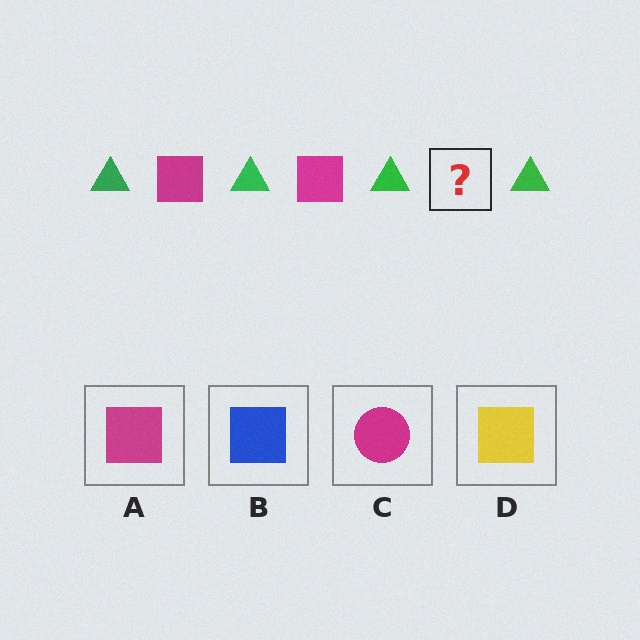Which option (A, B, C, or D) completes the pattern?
A.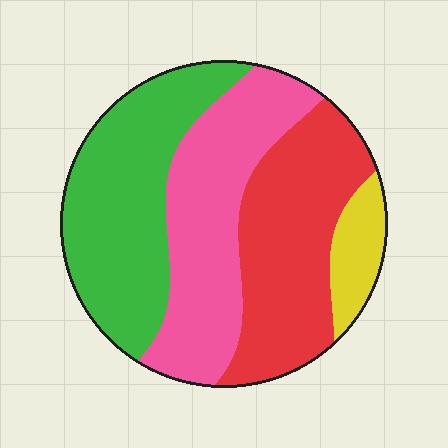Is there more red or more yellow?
Red.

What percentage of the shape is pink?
Pink covers about 30% of the shape.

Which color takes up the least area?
Yellow, at roughly 10%.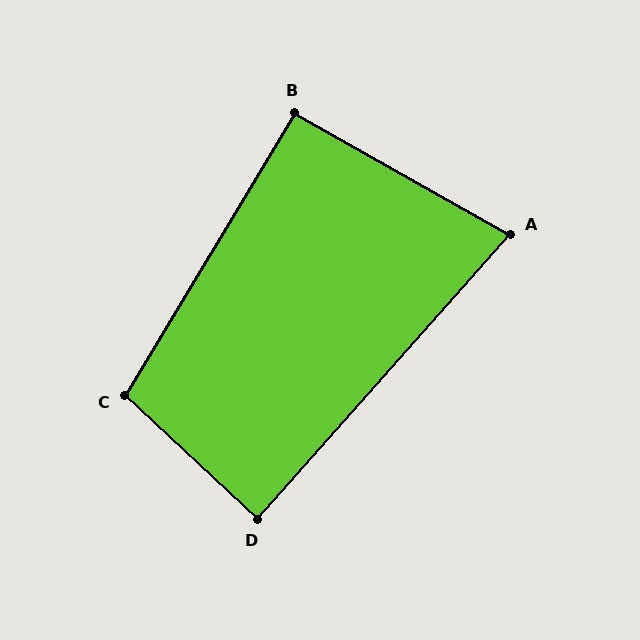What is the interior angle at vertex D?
Approximately 88 degrees (approximately right).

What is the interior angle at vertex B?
Approximately 92 degrees (approximately right).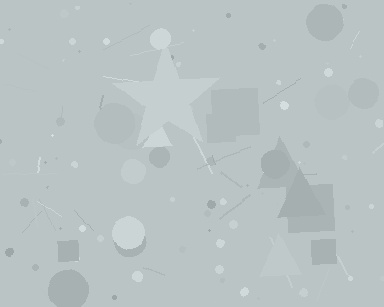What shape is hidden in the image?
A star is hidden in the image.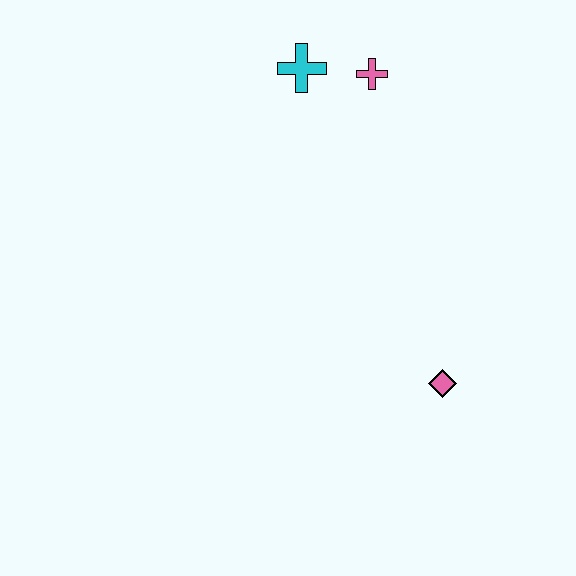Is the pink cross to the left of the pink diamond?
Yes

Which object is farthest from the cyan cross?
The pink diamond is farthest from the cyan cross.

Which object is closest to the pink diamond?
The pink cross is closest to the pink diamond.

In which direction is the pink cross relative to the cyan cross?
The pink cross is to the right of the cyan cross.